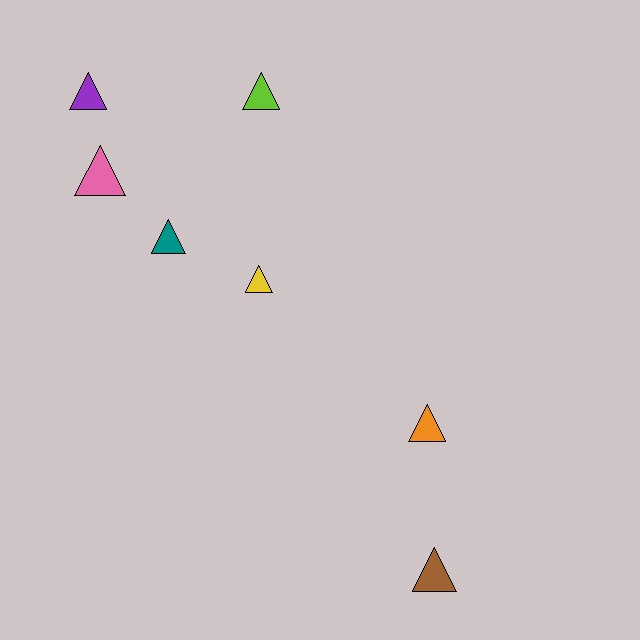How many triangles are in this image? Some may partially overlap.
There are 7 triangles.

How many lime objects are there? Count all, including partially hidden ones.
There is 1 lime object.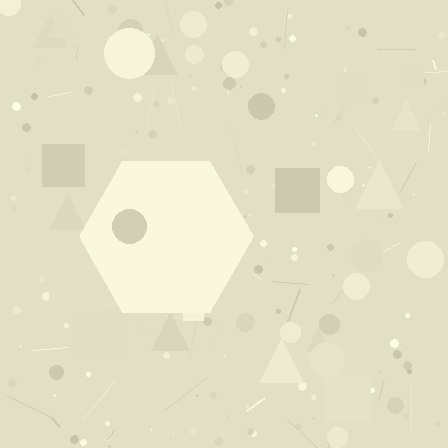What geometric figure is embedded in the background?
A hexagon is embedded in the background.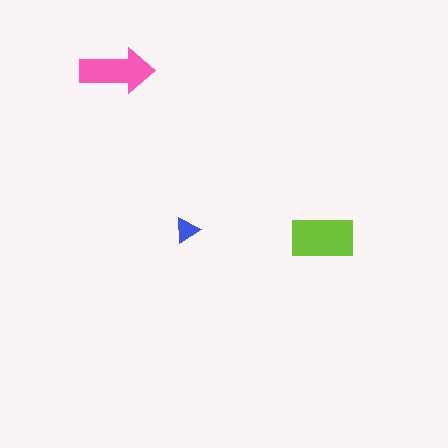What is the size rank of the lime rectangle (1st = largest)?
1st.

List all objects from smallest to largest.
The blue triangle, the pink arrow, the lime rectangle.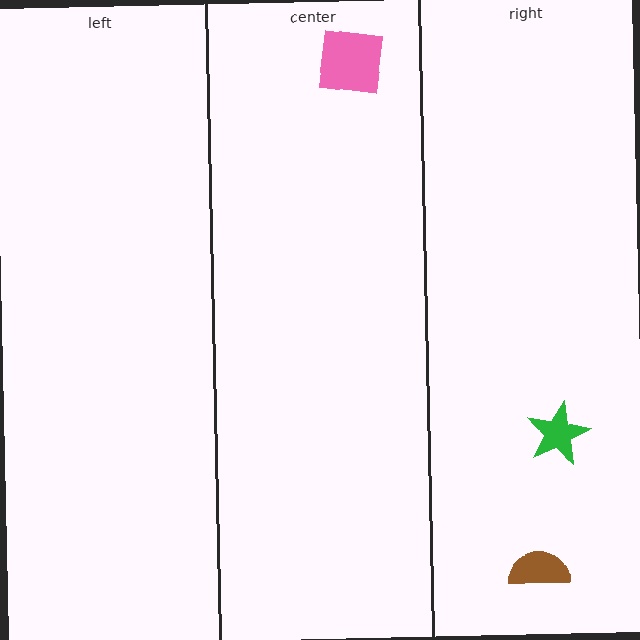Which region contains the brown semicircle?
The right region.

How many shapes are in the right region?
2.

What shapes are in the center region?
The pink square.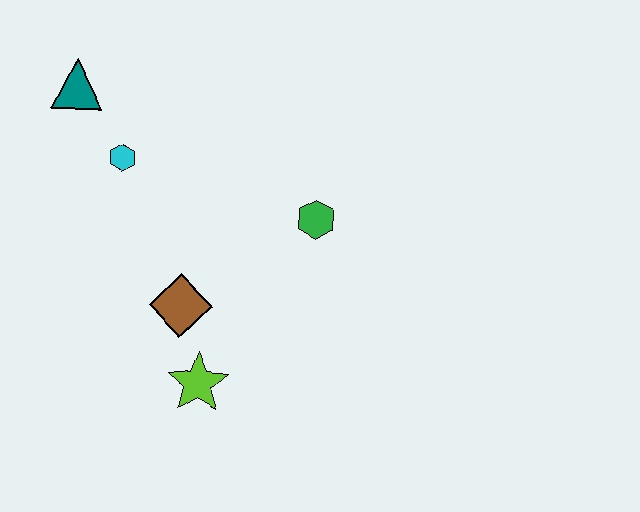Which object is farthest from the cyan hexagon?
The lime star is farthest from the cyan hexagon.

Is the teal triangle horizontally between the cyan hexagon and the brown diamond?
No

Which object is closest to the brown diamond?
The lime star is closest to the brown diamond.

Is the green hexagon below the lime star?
No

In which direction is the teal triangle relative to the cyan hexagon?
The teal triangle is above the cyan hexagon.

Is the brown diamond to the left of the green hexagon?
Yes